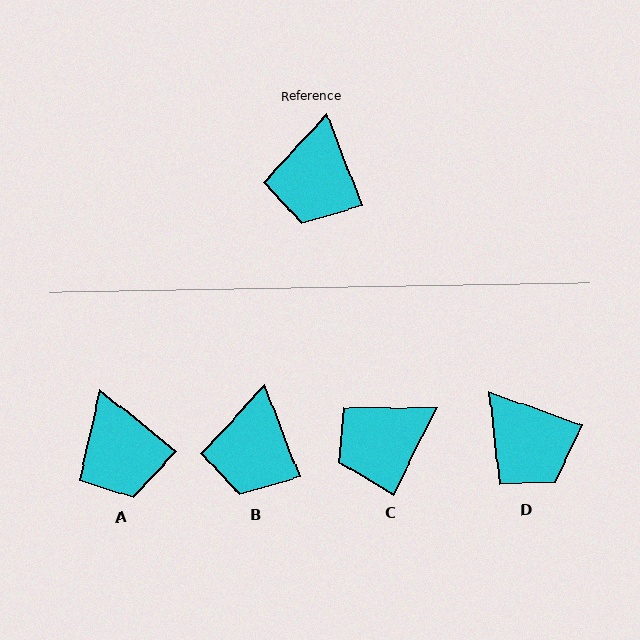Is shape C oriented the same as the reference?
No, it is off by about 47 degrees.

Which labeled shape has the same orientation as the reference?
B.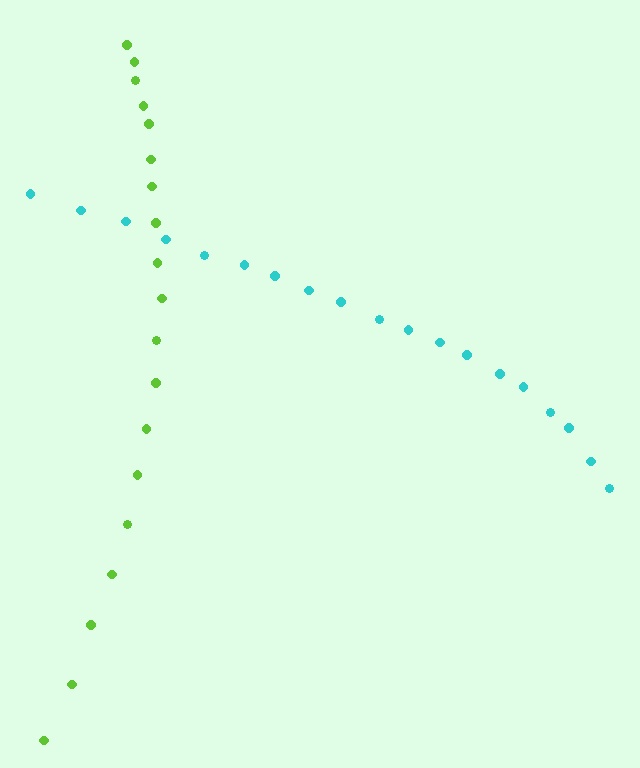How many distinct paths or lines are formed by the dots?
There are 2 distinct paths.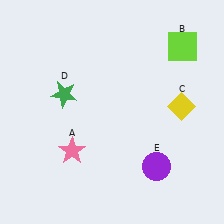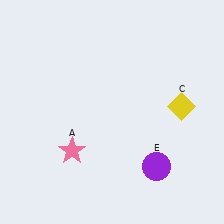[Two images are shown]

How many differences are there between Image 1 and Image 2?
There are 2 differences between the two images.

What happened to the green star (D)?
The green star (D) was removed in Image 2. It was in the top-left area of Image 1.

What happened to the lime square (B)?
The lime square (B) was removed in Image 2. It was in the top-right area of Image 1.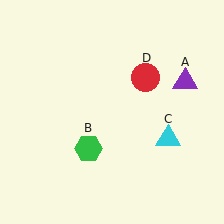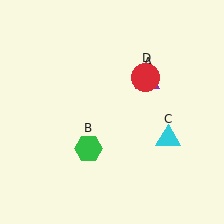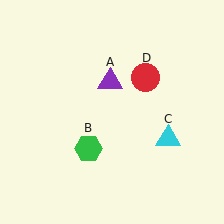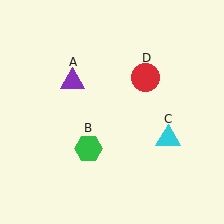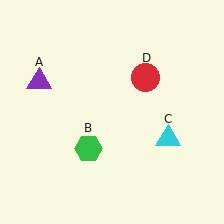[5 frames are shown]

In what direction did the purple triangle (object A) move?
The purple triangle (object A) moved left.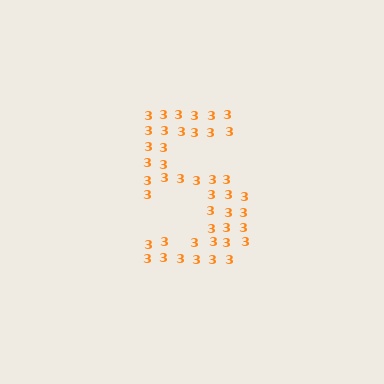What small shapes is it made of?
It is made of small digit 3's.